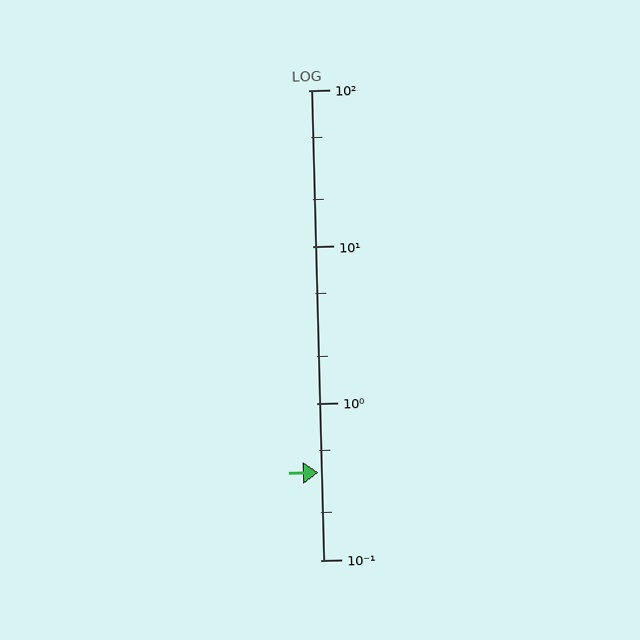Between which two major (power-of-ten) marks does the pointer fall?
The pointer is between 0.1 and 1.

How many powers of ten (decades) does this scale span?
The scale spans 3 decades, from 0.1 to 100.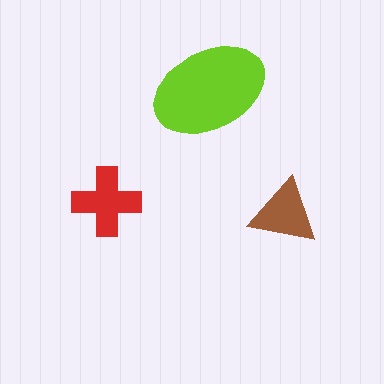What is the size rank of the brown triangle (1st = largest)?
3rd.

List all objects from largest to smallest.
The lime ellipse, the red cross, the brown triangle.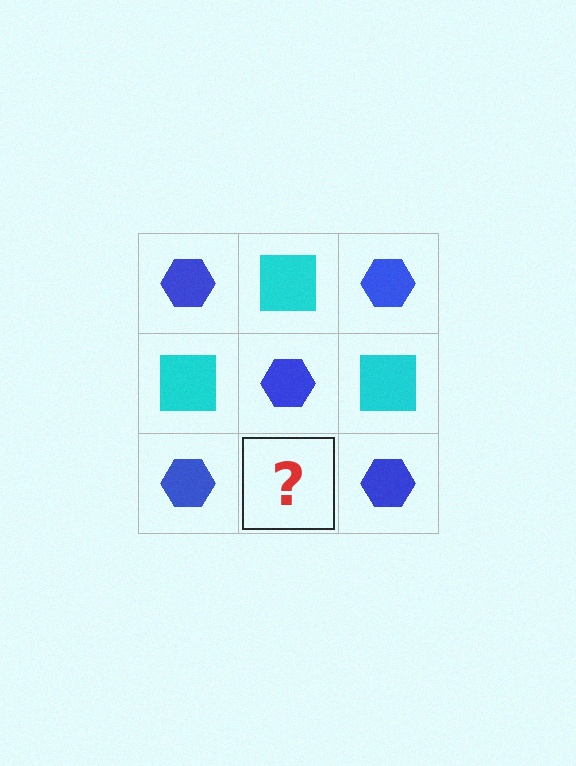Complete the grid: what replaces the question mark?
The question mark should be replaced with a cyan square.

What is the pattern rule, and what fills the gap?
The rule is that it alternates blue hexagon and cyan square in a checkerboard pattern. The gap should be filled with a cyan square.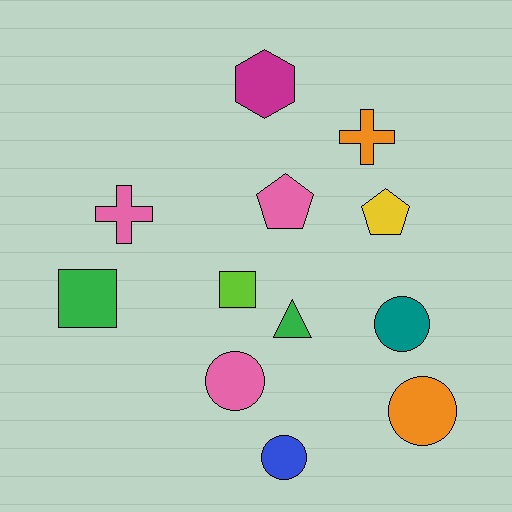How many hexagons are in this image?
There is 1 hexagon.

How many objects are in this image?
There are 12 objects.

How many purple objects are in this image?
There are no purple objects.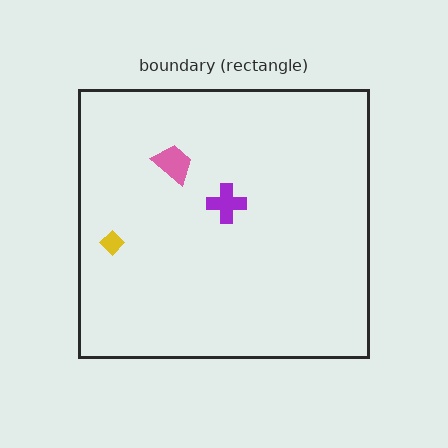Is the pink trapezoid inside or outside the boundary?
Inside.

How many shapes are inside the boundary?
3 inside, 0 outside.